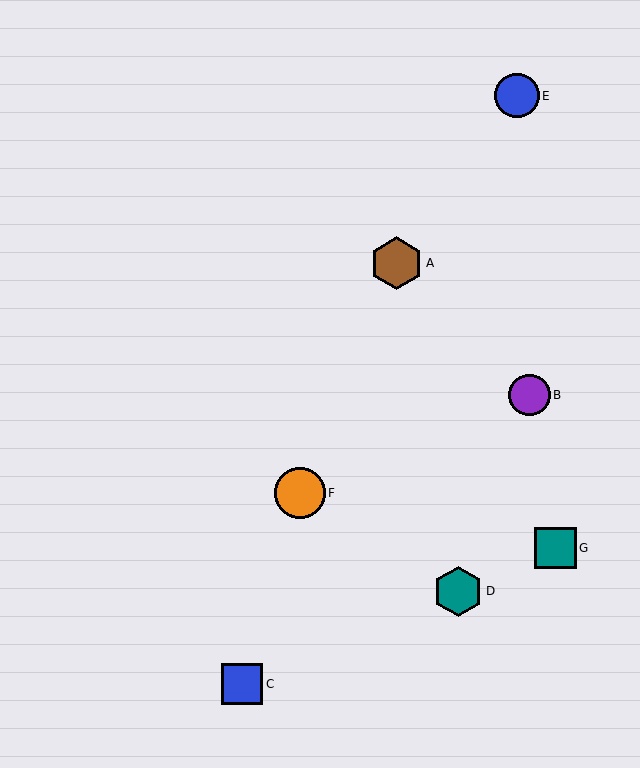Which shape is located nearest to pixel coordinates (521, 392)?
The purple circle (labeled B) at (529, 395) is nearest to that location.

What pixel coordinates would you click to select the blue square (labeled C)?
Click at (242, 684) to select the blue square C.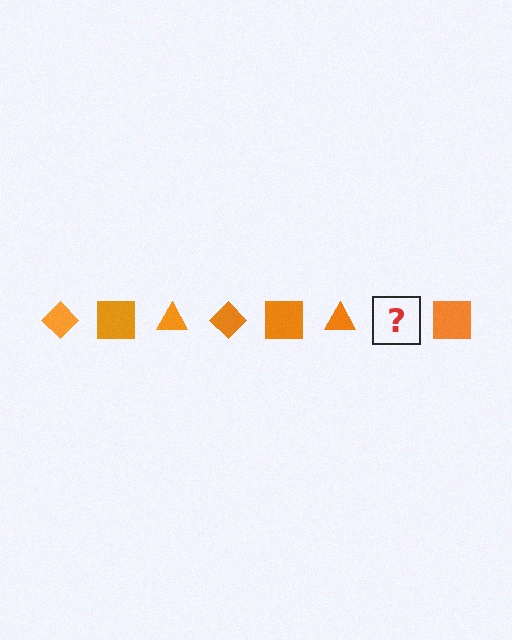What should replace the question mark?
The question mark should be replaced with an orange diamond.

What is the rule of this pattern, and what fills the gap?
The rule is that the pattern cycles through diamond, square, triangle shapes in orange. The gap should be filled with an orange diamond.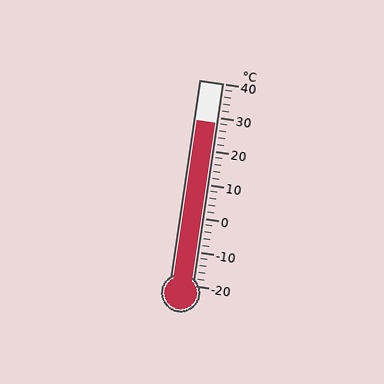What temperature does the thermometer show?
The thermometer shows approximately 28°C.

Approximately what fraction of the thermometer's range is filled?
The thermometer is filled to approximately 80% of its range.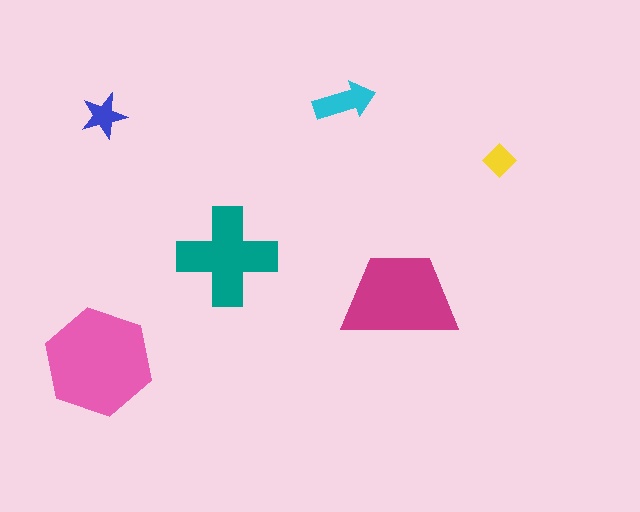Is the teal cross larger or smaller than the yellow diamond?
Larger.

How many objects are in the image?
There are 6 objects in the image.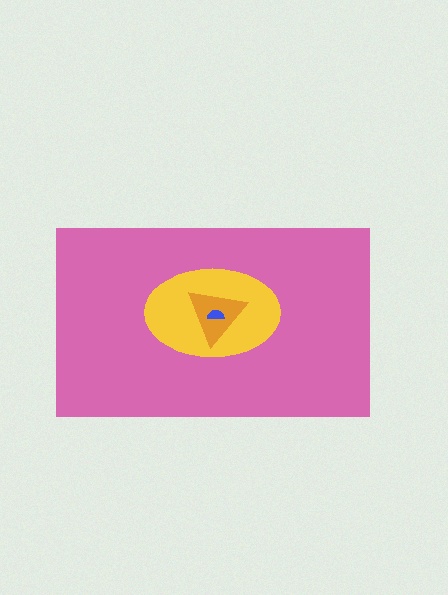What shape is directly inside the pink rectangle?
The yellow ellipse.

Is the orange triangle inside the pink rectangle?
Yes.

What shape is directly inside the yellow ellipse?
The orange triangle.